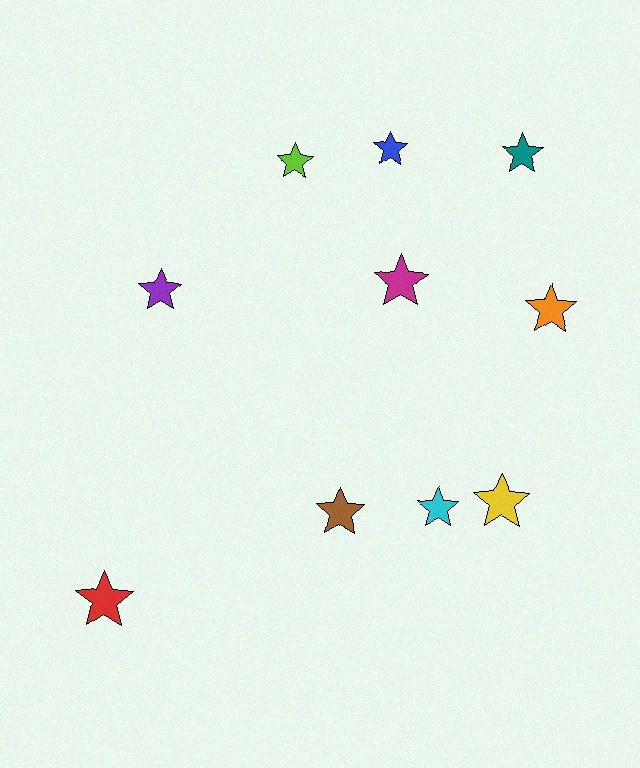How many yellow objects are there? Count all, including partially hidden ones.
There is 1 yellow object.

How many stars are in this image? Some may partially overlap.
There are 10 stars.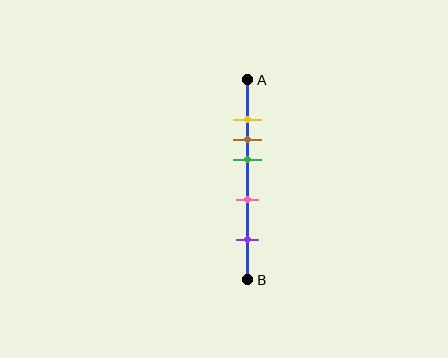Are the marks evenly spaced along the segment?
No, the marks are not evenly spaced.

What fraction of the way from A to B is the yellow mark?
The yellow mark is approximately 20% (0.2) of the way from A to B.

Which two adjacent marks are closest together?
The yellow and brown marks are the closest adjacent pair.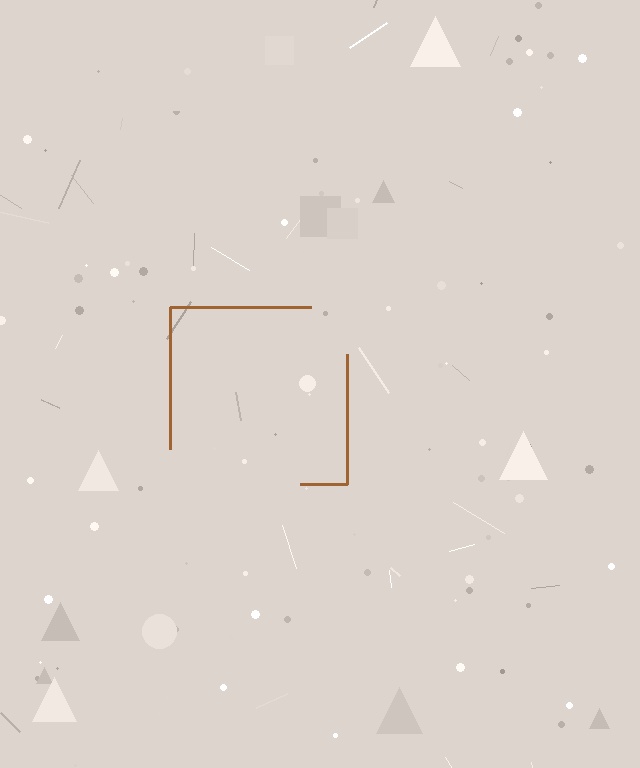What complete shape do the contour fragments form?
The contour fragments form a square.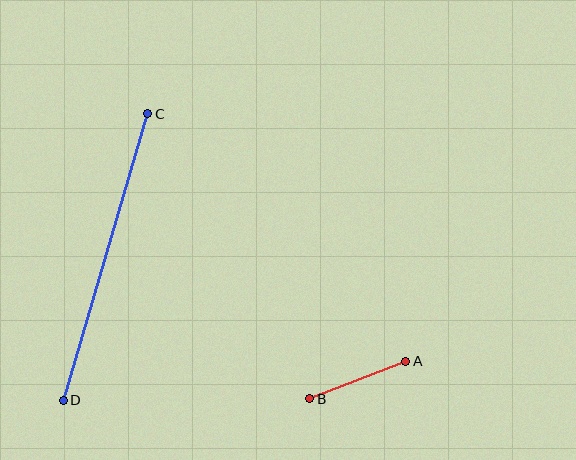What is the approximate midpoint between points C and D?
The midpoint is at approximately (105, 257) pixels.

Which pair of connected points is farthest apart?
Points C and D are farthest apart.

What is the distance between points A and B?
The distance is approximately 103 pixels.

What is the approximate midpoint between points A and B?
The midpoint is at approximately (358, 380) pixels.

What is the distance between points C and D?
The distance is approximately 299 pixels.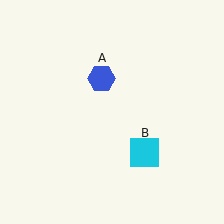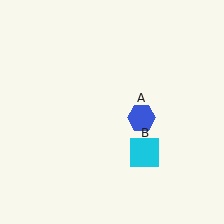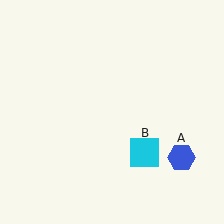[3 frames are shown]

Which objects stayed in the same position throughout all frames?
Cyan square (object B) remained stationary.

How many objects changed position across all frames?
1 object changed position: blue hexagon (object A).